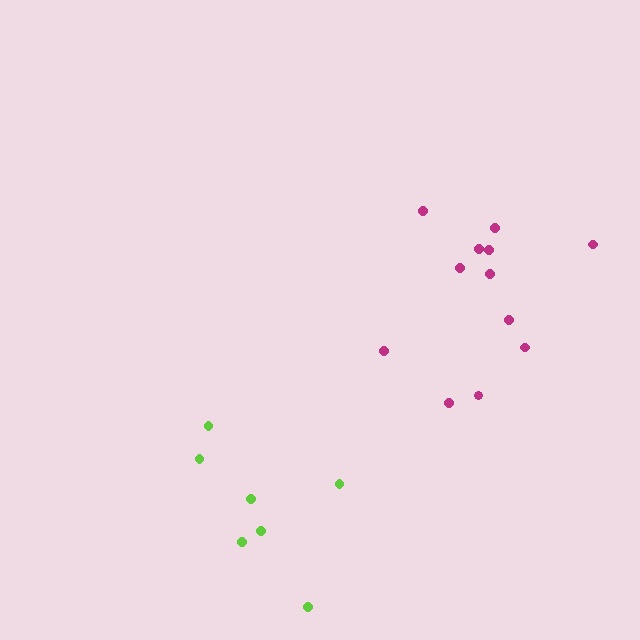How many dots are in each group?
Group 1: 12 dots, Group 2: 7 dots (19 total).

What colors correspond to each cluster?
The clusters are colored: magenta, lime.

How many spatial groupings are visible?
There are 2 spatial groupings.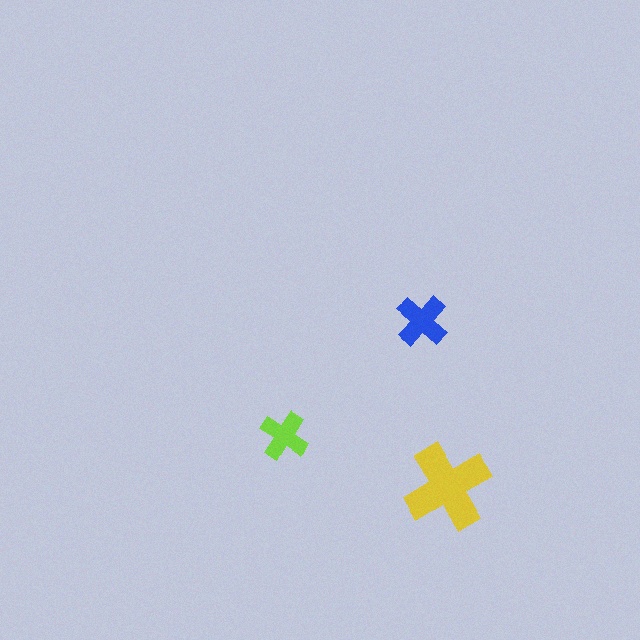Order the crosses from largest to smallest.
the yellow one, the blue one, the lime one.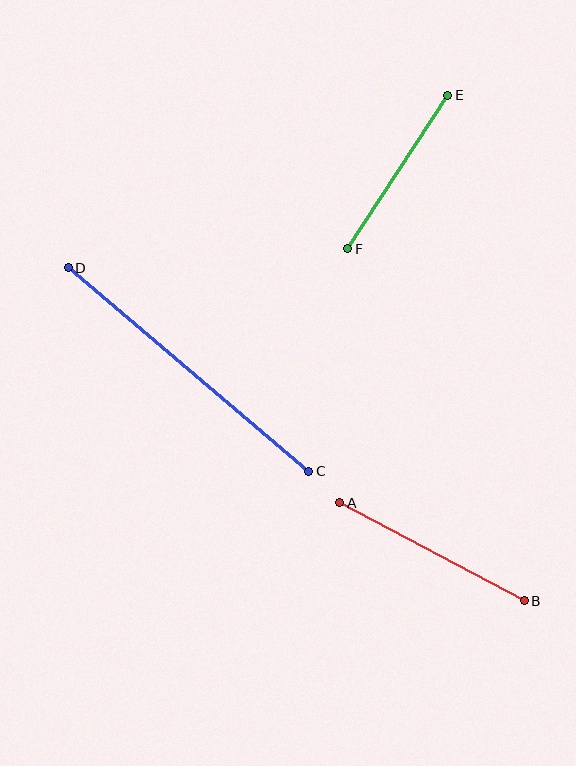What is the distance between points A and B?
The distance is approximately 209 pixels.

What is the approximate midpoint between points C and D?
The midpoint is at approximately (189, 369) pixels.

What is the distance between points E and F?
The distance is approximately 183 pixels.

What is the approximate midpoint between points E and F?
The midpoint is at approximately (398, 172) pixels.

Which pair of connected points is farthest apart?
Points C and D are farthest apart.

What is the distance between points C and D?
The distance is approximately 315 pixels.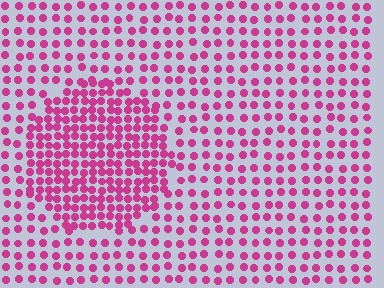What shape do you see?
I see a circle.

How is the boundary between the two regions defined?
The boundary is defined by a change in element density (approximately 2.0x ratio). All elements are the same color, size, and shape.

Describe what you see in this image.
The image contains small magenta elements arranged at two different densities. A circle-shaped region is visible where the elements are more densely packed than the surrounding area.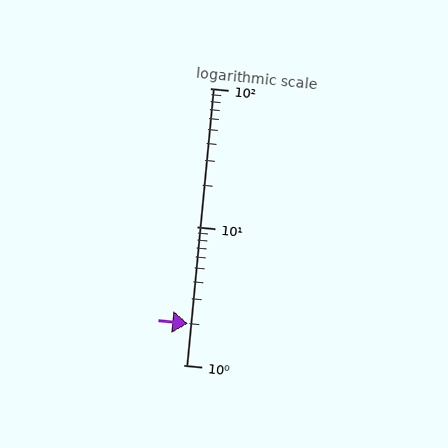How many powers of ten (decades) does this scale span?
The scale spans 2 decades, from 1 to 100.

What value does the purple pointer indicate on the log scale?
The pointer indicates approximately 2.